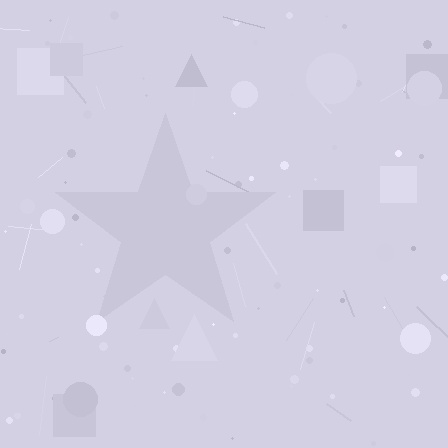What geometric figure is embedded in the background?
A star is embedded in the background.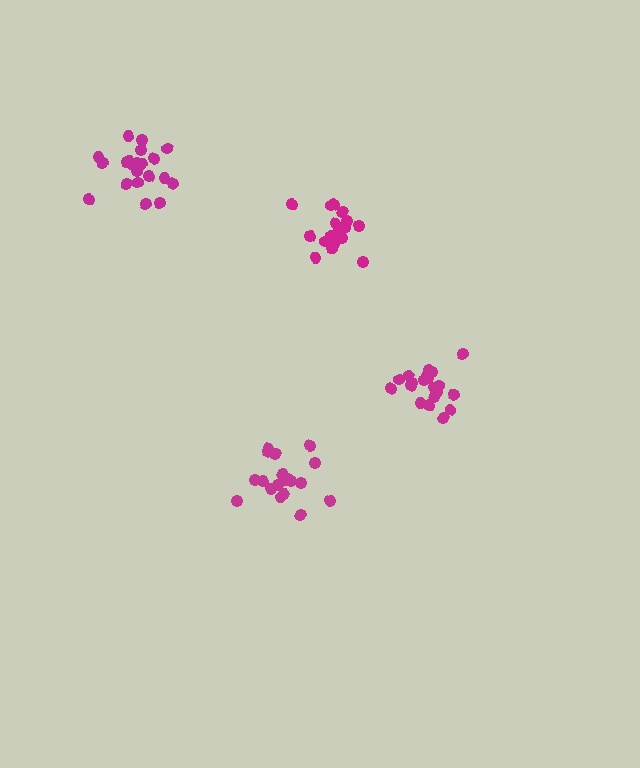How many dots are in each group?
Group 1: 17 dots, Group 2: 20 dots, Group 3: 20 dots, Group 4: 21 dots (78 total).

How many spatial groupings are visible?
There are 4 spatial groupings.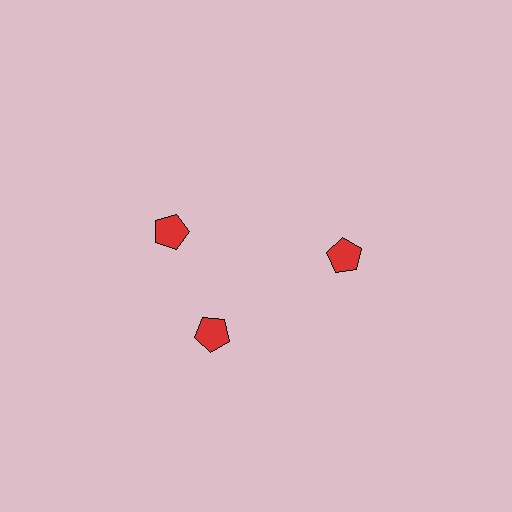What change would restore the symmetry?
The symmetry would be restored by rotating it back into even spacing with its neighbors so that all 3 pentagons sit at equal angles and equal distance from the center.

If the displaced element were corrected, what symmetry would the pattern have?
It would have 3-fold rotational symmetry — the pattern would map onto itself every 120 degrees.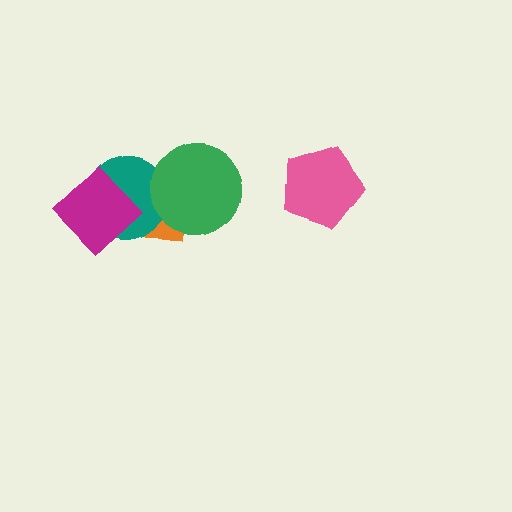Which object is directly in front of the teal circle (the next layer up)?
The magenta diamond is directly in front of the teal circle.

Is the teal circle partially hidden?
Yes, it is partially covered by another shape.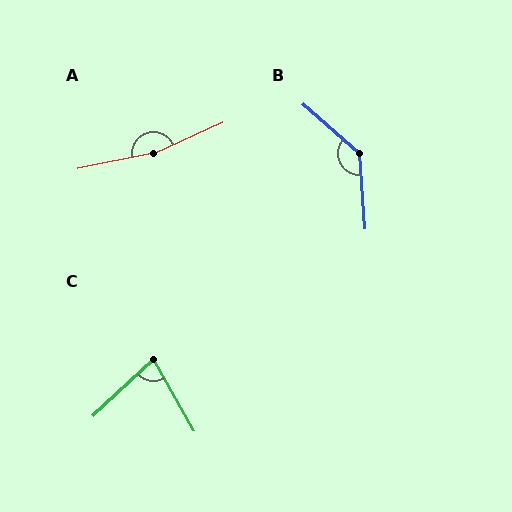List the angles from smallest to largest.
C (76°), B (136°), A (167°).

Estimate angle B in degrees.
Approximately 136 degrees.